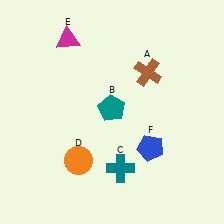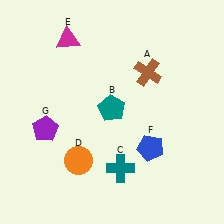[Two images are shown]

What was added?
A purple pentagon (G) was added in Image 2.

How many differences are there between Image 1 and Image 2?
There is 1 difference between the two images.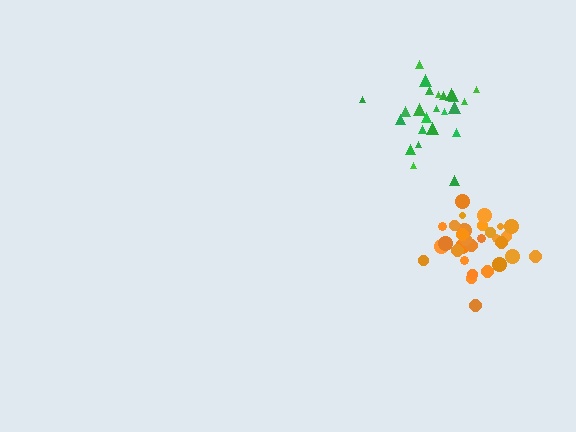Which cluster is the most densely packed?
Orange.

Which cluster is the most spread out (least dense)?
Green.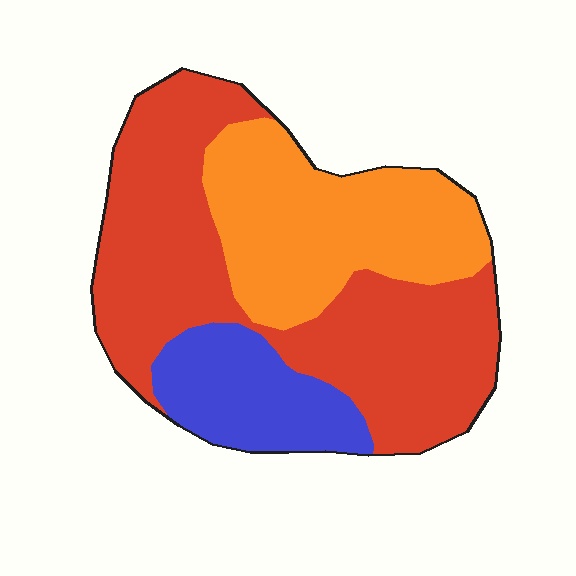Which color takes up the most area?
Red, at roughly 50%.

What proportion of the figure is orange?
Orange covers 31% of the figure.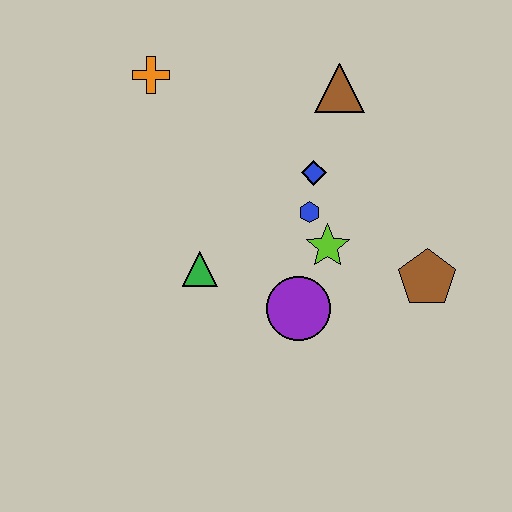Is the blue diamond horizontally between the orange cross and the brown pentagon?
Yes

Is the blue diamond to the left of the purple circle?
No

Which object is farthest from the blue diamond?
The orange cross is farthest from the blue diamond.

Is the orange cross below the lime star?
No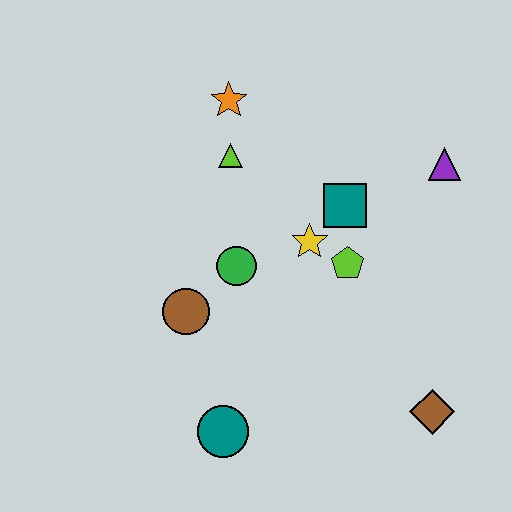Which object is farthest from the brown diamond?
The orange star is farthest from the brown diamond.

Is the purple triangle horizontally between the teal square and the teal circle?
No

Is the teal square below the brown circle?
No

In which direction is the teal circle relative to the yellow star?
The teal circle is below the yellow star.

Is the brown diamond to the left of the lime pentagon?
No